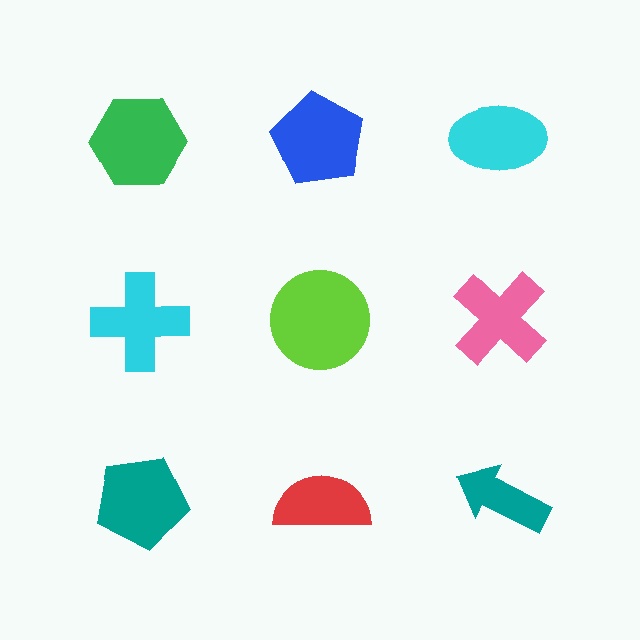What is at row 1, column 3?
A cyan ellipse.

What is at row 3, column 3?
A teal arrow.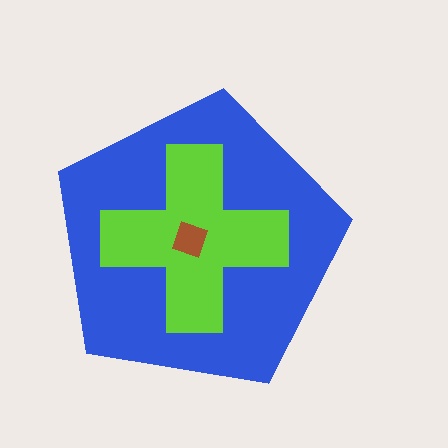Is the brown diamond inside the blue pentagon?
Yes.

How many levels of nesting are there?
3.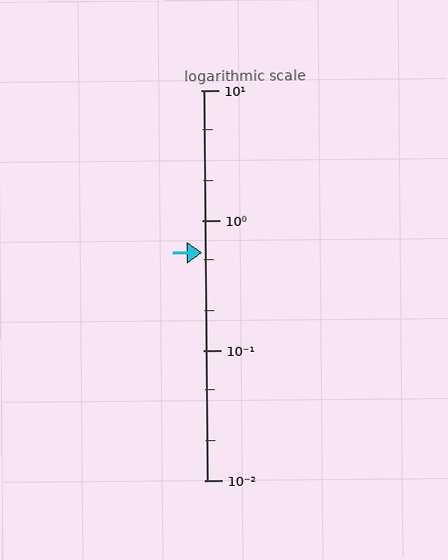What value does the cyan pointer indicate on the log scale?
The pointer indicates approximately 0.56.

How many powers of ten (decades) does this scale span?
The scale spans 3 decades, from 0.01 to 10.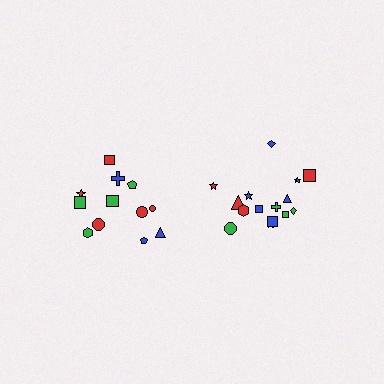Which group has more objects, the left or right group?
The right group.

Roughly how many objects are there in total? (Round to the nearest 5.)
Roughly 25 objects in total.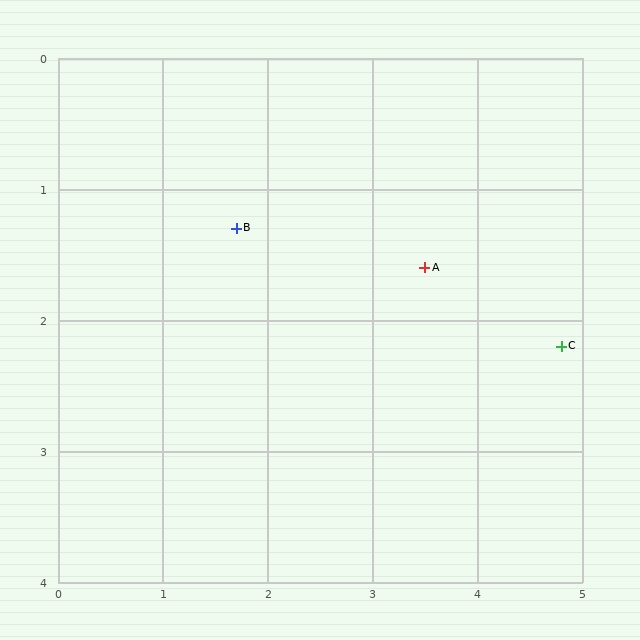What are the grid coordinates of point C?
Point C is at approximately (4.8, 2.2).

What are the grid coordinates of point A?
Point A is at approximately (3.5, 1.6).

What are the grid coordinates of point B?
Point B is at approximately (1.7, 1.3).